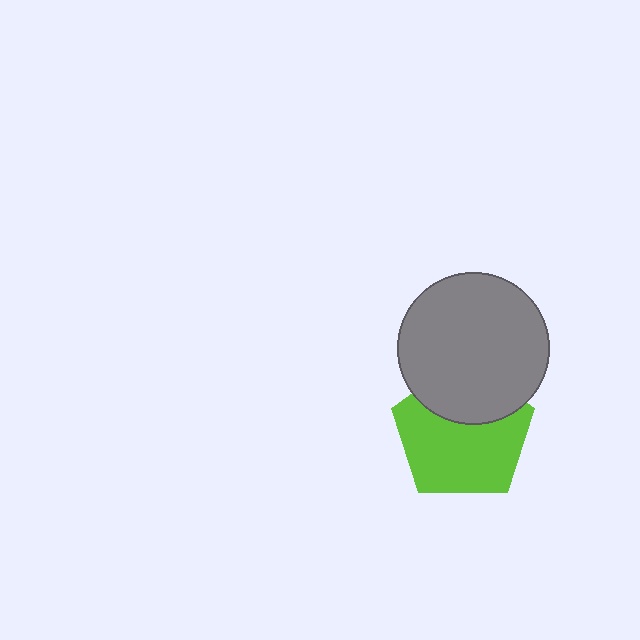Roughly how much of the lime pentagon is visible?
Most of it is visible (roughly 67%).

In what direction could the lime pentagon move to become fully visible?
The lime pentagon could move down. That would shift it out from behind the gray circle entirely.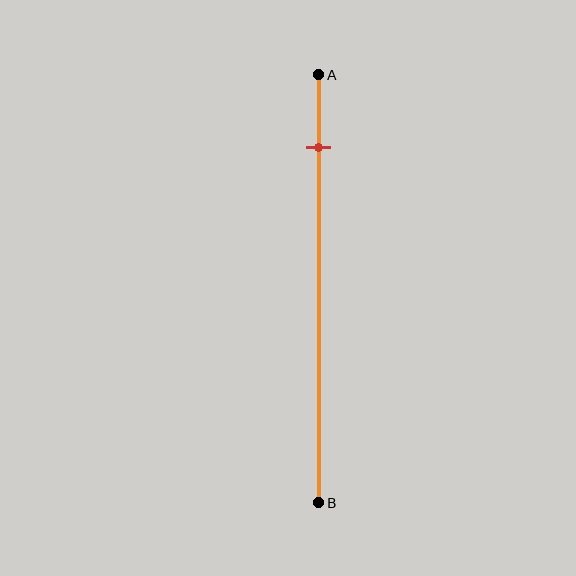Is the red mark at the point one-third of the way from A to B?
No, the mark is at about 15% from A, not at the 33% one-third point.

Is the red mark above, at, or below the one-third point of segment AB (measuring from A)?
The red mark is above the one-third point of segment AB.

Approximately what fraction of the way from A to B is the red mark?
The red mark is approximately 15% of the way from A to B.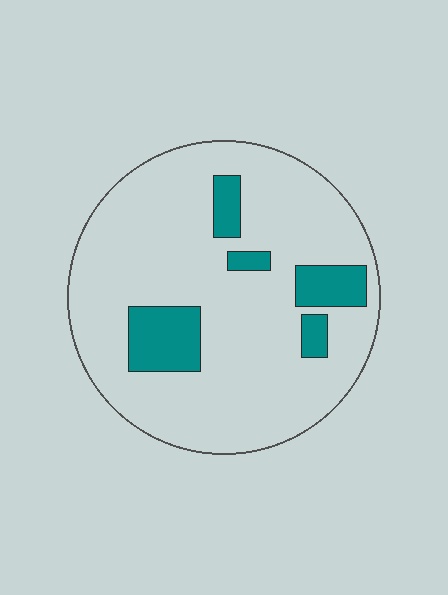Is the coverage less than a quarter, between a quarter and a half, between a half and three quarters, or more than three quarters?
Less than a quarter.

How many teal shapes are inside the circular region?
5.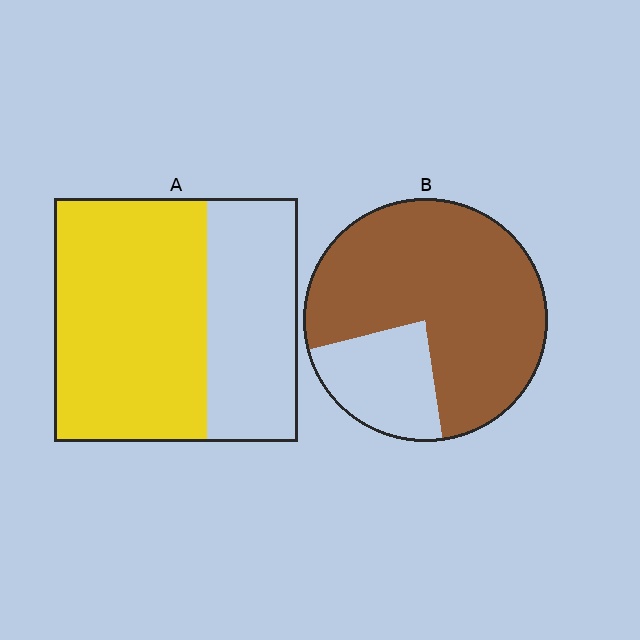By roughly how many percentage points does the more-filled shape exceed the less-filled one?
By roughly 15 percentage points (B over A).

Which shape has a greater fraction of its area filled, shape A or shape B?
Shape B.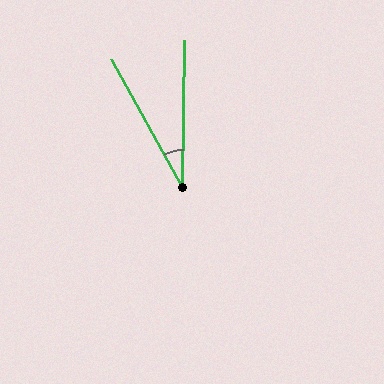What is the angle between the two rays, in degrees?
Approximately 30 degrees.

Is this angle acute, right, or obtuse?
It is acute.